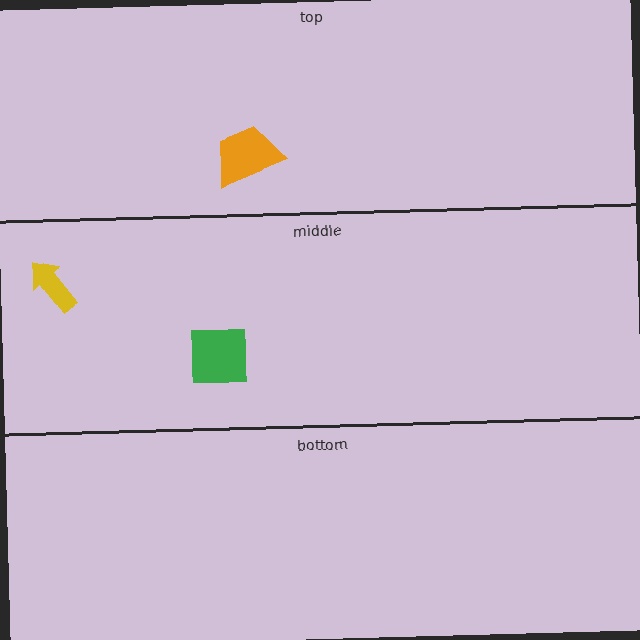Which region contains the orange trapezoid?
The top region.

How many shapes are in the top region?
1.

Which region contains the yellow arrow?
The middle region.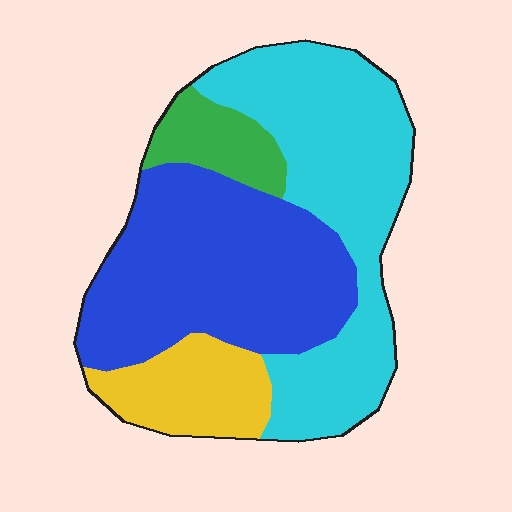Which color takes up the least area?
Green, at roughly 10%.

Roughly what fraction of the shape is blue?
Blue takes up about two fifths (2/5) of the shape.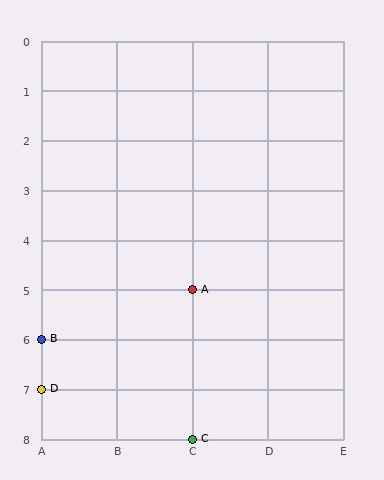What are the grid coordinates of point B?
Point B is at grid coordinates (A, 6).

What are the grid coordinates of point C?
Point C is at grid coordinates (C, 8).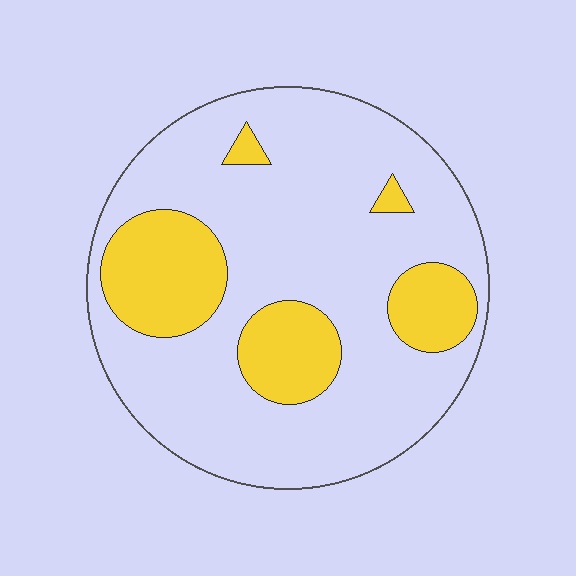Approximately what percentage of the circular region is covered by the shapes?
Approximately 25%.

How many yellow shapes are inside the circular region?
5.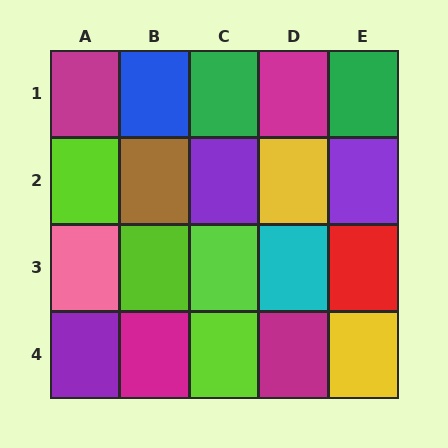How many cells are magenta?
4 cells are magenta.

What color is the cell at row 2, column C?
Purple.